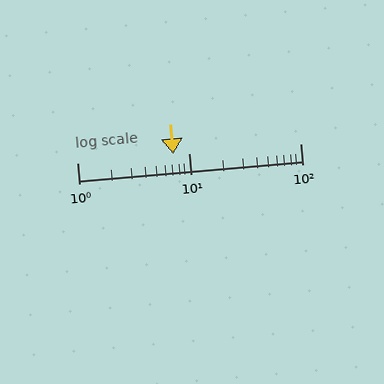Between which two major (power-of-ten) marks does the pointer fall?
The pointer is between 1 and 10.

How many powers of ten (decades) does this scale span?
The scale spans 2 decades, from 1 to 100.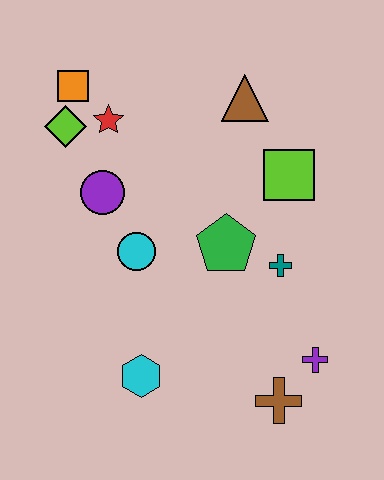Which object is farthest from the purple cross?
The orange square is farthest from the purple cross.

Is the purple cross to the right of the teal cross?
Yes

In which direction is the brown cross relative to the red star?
The brown cross is below the red star.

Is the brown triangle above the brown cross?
Yes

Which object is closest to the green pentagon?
The teal cross is closest to the green pentagon.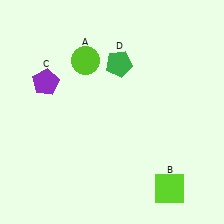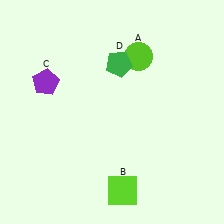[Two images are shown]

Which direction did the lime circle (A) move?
The lime circle (A) moved right.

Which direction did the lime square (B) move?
The lime square (B) moved left.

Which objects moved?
The objects that moved are: the lime circle (A), the lime square (B).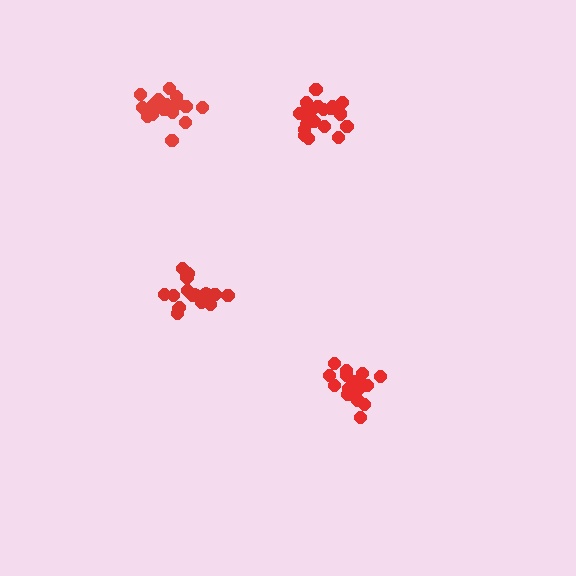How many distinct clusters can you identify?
There are 4 distinct clusters.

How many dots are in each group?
Group 1: 18 dots, Group 2: 18 dots, Group 3: 21 dots, Group 4: 18 dots (75 total).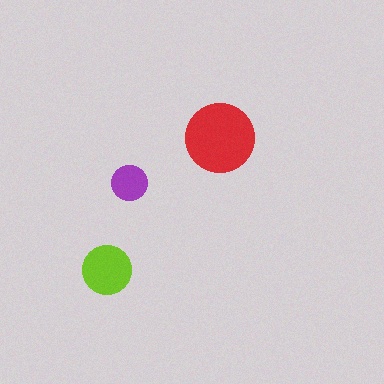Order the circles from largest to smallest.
the red one, the lime one, the purple one.